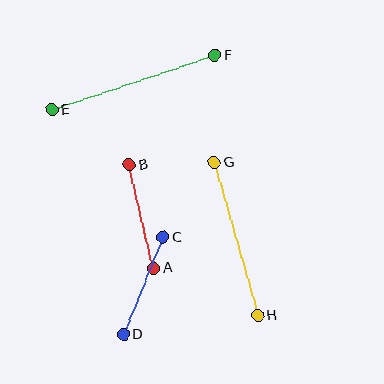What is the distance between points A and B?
The distance is approximately 106 pixels.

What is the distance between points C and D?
The distance is approximately 105 pixels.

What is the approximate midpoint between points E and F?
The midpoint is at approximately (133, 83) pixels.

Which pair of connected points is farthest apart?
Points E and F are farthest apart.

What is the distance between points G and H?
The distance is approximately 159 pixels.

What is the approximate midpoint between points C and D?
The midpoint is at approximately (143, 286) pixels.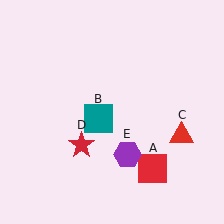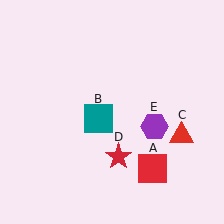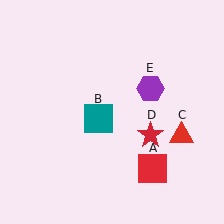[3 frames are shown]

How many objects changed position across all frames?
2 objects changed position: red star (object D), purple hexagon (object E).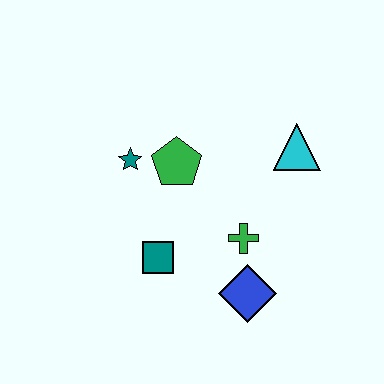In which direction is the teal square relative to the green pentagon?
The teal square is below the green pentagon.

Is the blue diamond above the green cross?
No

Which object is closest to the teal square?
The green cross is closest to the teal square.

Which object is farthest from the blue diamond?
The teal star is farthest from the blue diamond.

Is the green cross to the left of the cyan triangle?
Yes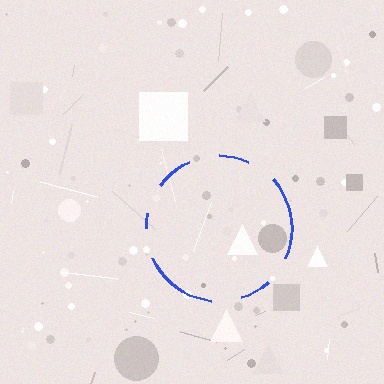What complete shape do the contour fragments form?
The contour fragments form a circle.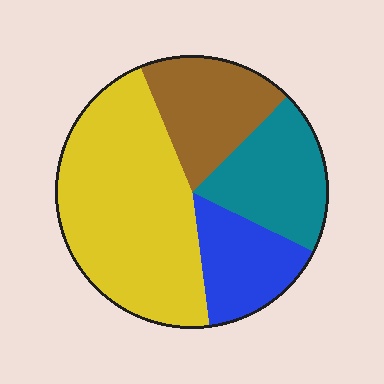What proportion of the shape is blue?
Blue covers about 15% of the shape.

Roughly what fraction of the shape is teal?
Teal takes up about one fifth (1/5) of the shape.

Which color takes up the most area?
Yellow, at roughly 45%.